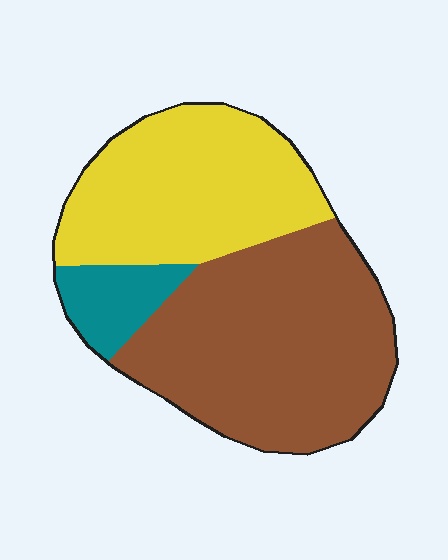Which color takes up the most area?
Brown, at roughly 50%.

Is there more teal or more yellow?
Yellow.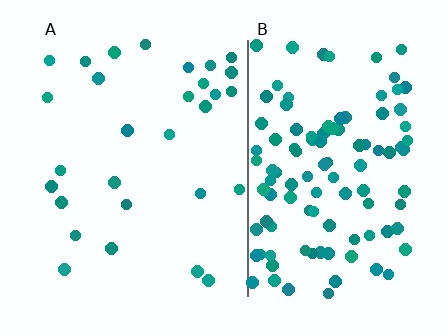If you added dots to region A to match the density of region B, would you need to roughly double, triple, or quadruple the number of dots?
Approximately quadruple.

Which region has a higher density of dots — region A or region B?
B (the right).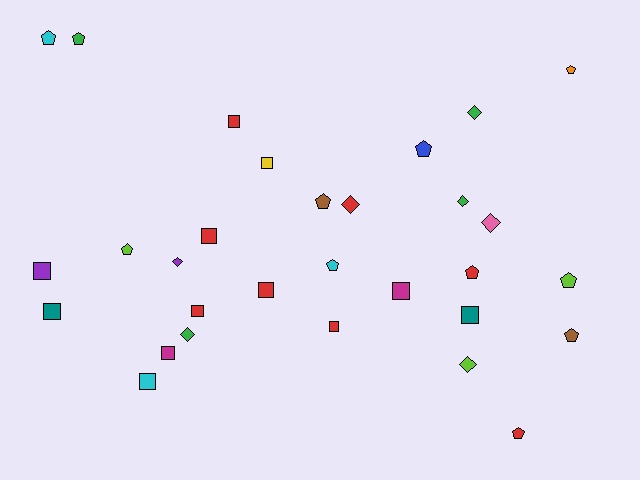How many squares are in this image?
There are 12 squares.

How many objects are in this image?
There are 30 objects.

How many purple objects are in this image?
There are 2 purple objects.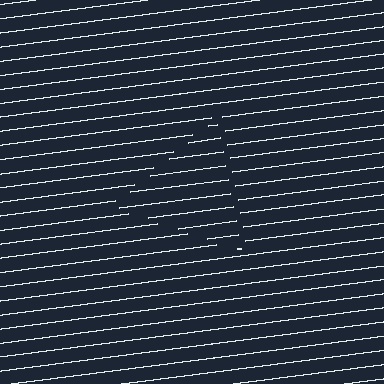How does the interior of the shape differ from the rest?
The interior of the shape contains the same grating, shifted by half a period — the contour is defined by the phase discontinuity where line-ends from the inner and outer gratings abut.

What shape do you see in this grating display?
An illusory triangle. The interior of the shape contains the same grating, shifted by half a period — the contour is defined by the phase discontinuity where line-ends from the inner and outer gratings abut.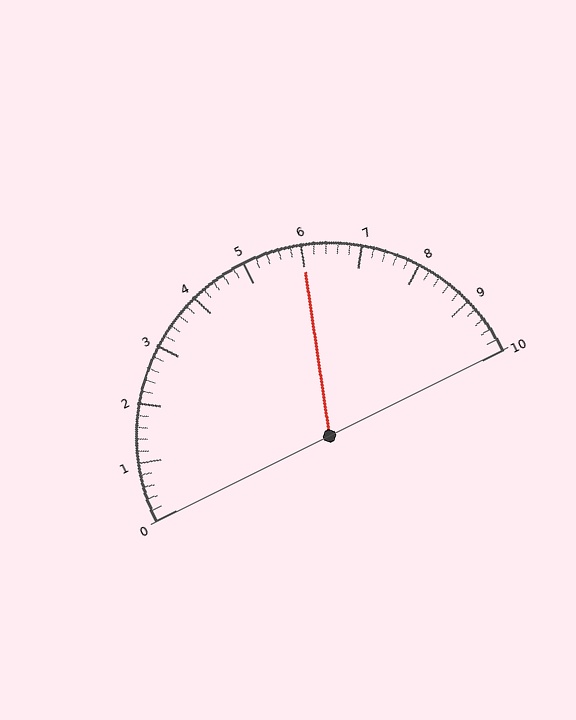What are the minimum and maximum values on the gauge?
The gauge ranges from 0 to 10.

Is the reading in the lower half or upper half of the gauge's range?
The reading is in the upper half of the range (0 to 10).